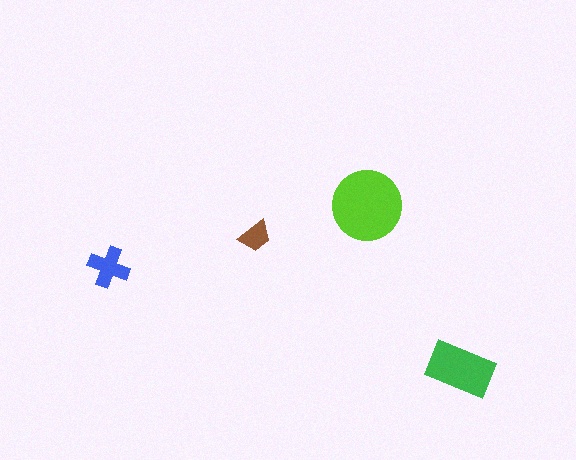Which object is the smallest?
The brown trapezoid.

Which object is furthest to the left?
The blue cross is leftmost.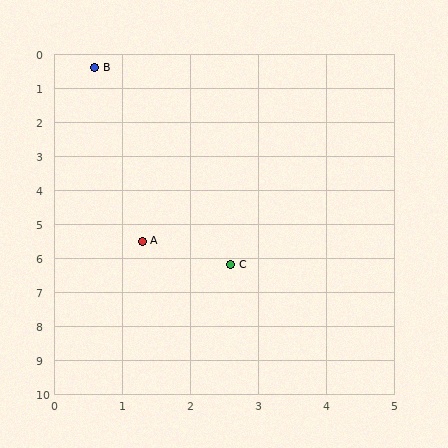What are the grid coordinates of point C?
Point C is at approximately (2.6, 6.2).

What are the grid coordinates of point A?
Point A is at approximately (1.3, 5.5).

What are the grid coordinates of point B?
Point B is at approximately (0.6, 0.4).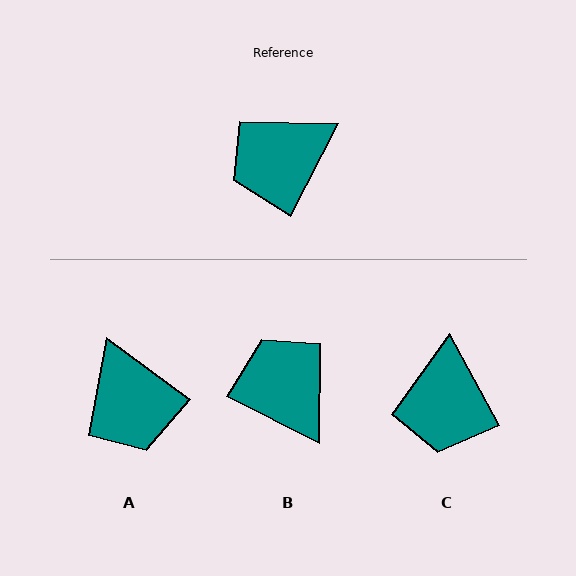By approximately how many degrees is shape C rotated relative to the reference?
Approximately 56 degrees counter-clockwise.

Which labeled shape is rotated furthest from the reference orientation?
B, about 89 degrees away.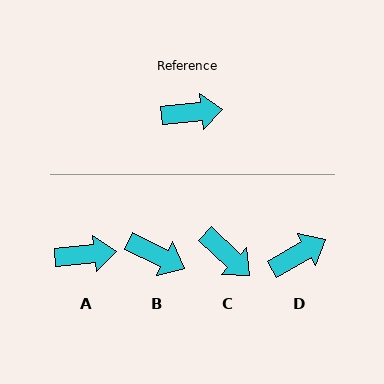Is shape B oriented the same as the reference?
No, it is off by about 32 degrees.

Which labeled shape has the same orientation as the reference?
A.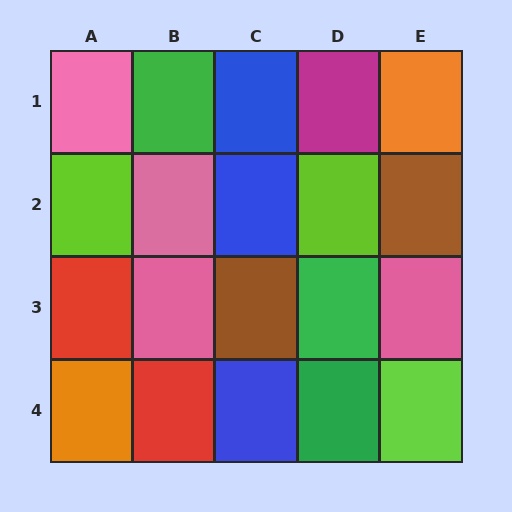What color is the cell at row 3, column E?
Pink.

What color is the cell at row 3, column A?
Red.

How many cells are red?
2 cells are red.